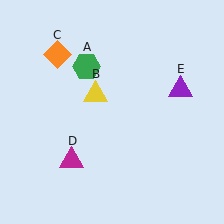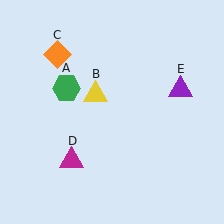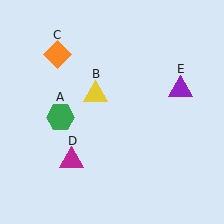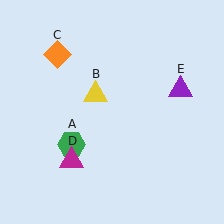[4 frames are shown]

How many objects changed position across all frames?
1 object changed position: green hexagon (object A).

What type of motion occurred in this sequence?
The green hexagon (object A) rotated counterclockwise around the center of the scene.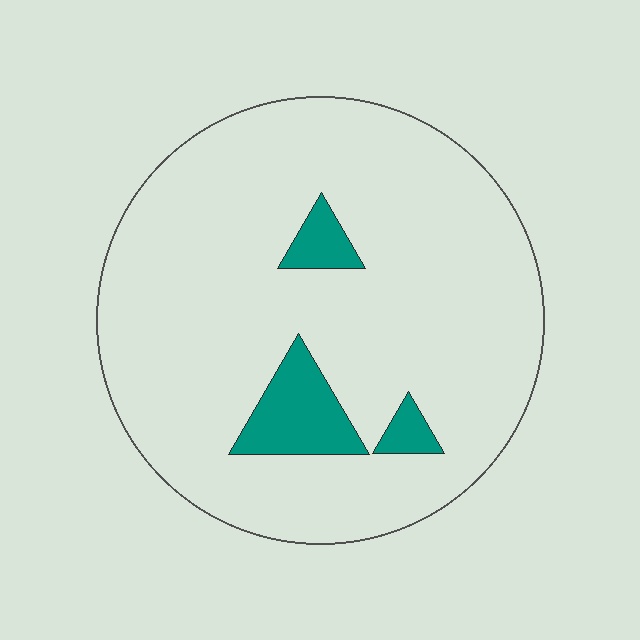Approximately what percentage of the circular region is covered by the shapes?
Approximately 10%.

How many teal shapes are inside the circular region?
3.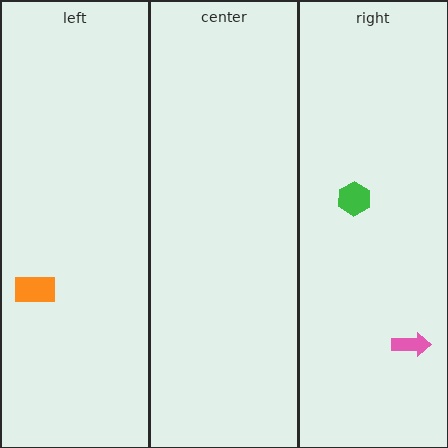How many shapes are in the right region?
2.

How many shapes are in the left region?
1.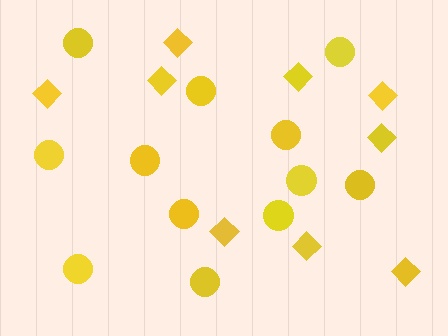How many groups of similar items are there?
There are 2 groups: one group of circles (12) and one group of diamonds (9).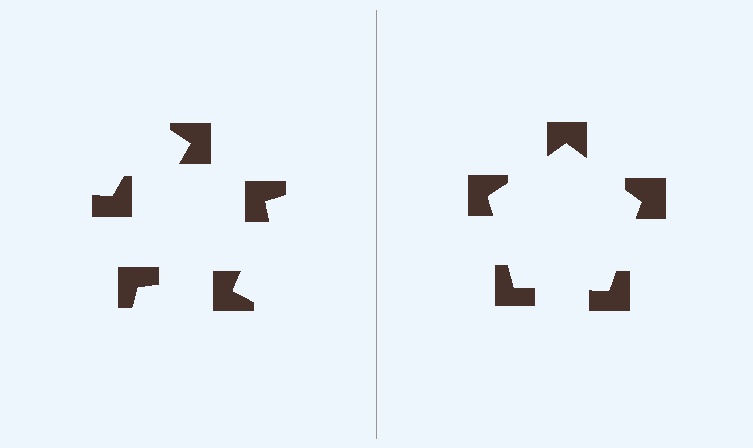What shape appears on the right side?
An illusory pentagon.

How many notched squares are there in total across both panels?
10 — 5 on each side.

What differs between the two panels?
The notched squares are positioned identically on both sides; only the wedge orientations differ. On the right they align to a pentagon; on the left they are misaligned.